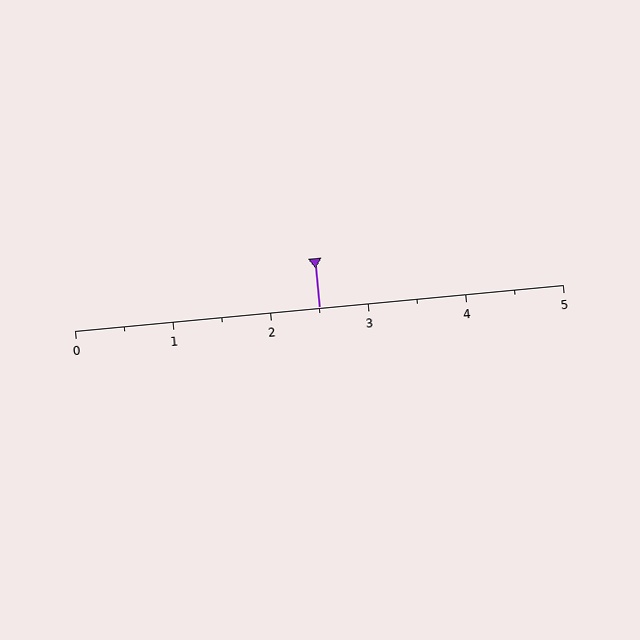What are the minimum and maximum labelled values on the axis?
The axis runs from 0 to 5.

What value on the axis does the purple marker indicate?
The marker indicates approximately 2.5.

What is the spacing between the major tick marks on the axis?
The major ticks are spaced 1 apart.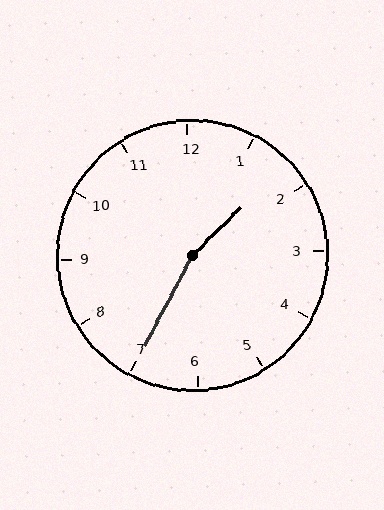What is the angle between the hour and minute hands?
Approximately 162 degrees.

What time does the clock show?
1:35.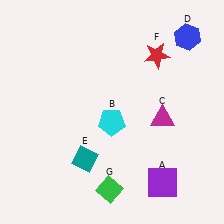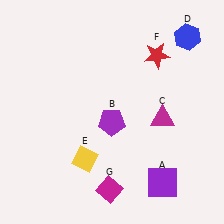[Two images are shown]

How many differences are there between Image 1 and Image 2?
There are 3 differences between the two images.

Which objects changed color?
B changed from cyan to purple. E changed from teal to yellow. G changed from green to magenta.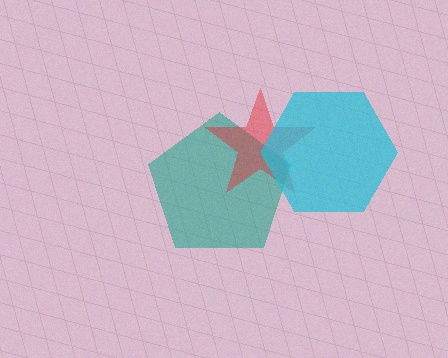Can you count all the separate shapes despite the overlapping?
Yes, there are 3 separate shapes.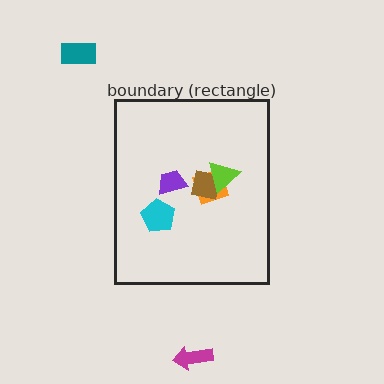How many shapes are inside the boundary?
5 inside, 2 outside.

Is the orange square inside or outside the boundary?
Inside.